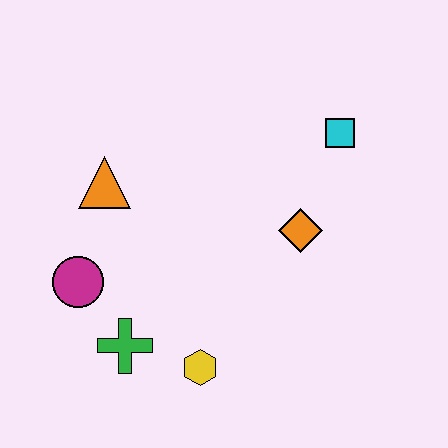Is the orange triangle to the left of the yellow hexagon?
Yes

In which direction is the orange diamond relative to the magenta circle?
The orange diamond is to the right of the magenta circle.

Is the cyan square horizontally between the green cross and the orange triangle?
No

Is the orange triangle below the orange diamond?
No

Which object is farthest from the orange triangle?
The cyan square is farthest from the orange triangle.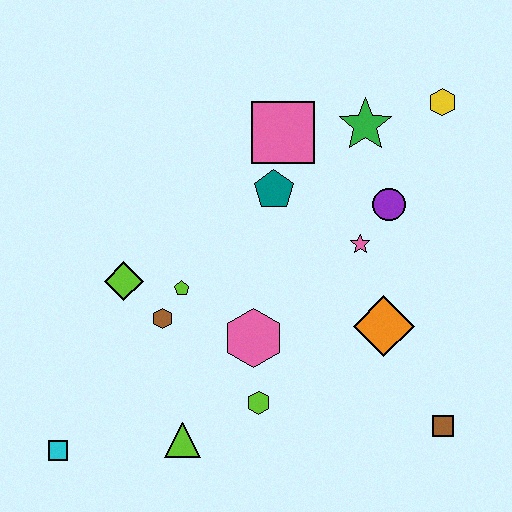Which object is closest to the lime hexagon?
The pink hexagon is closest to the lime hexagon.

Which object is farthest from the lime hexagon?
The yellow hexagon is farthest from the lime hexagon.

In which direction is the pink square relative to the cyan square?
The pink square is above the cyan square.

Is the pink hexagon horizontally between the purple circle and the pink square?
No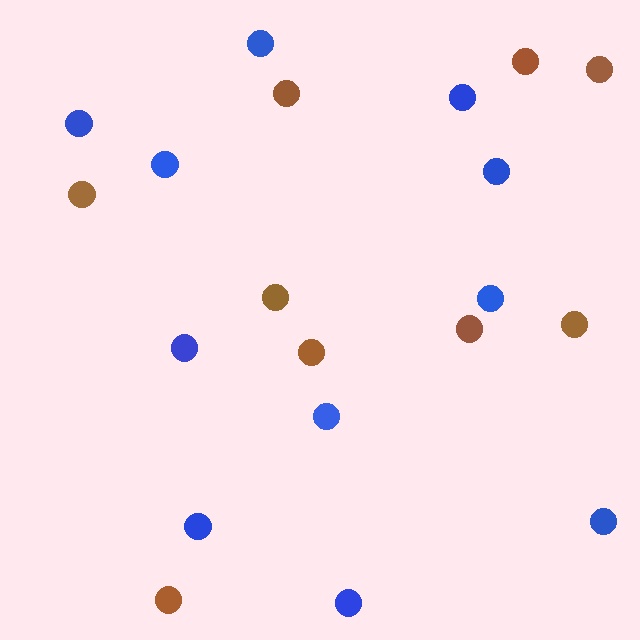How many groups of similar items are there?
There are 2 groups: one group of brown circles (9) and one group of blue circles (11).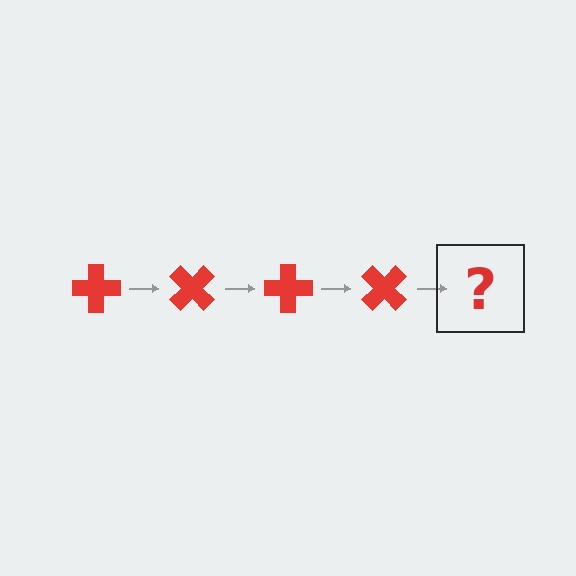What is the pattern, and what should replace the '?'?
The pattern is that the cross rotates 45 degrees each step. The '?' should be a red cross rotated 180 degrees.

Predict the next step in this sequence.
The next step is a red cross rotated 180 degrees.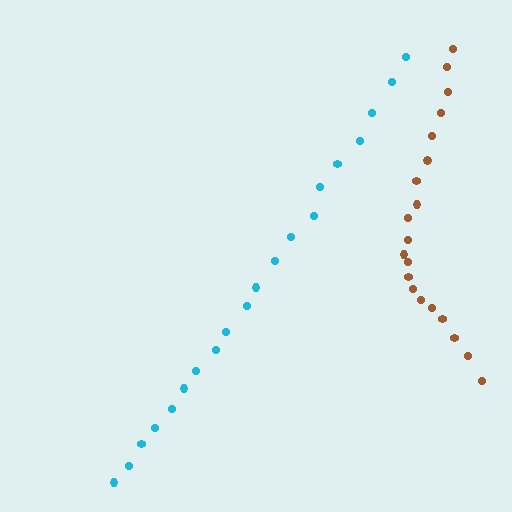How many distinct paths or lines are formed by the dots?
There are 2 distinct paths.